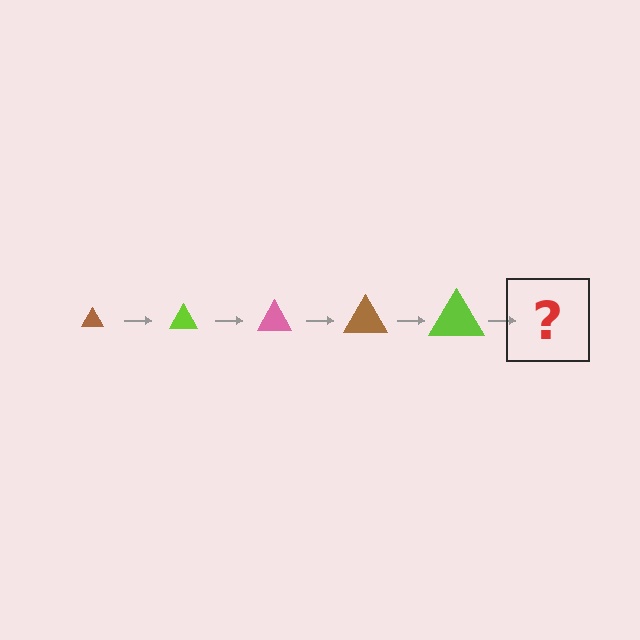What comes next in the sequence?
The next element should be a pink triangle, larger than the previous one.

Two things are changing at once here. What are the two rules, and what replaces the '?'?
The two rules are that the triangle grows larger each step and the color cycles through brown, lime, and pink. The '?' should be a pink triangle, larger than the previous one.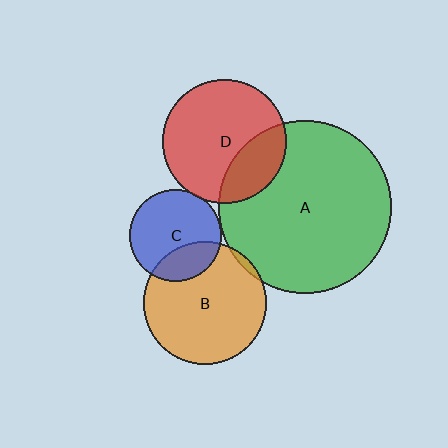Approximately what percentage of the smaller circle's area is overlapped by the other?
Approximately 5%.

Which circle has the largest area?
Circle A (green).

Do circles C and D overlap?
Yes.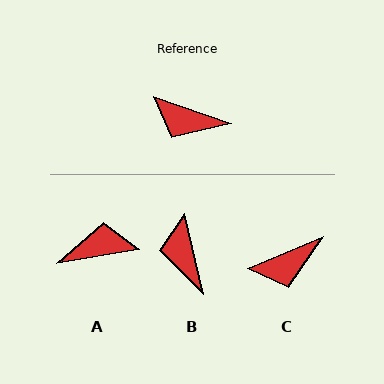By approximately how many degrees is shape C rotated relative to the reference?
Approximately 42 degrees counter-clockwise.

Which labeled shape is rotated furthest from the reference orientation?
A, about 151 degrees away.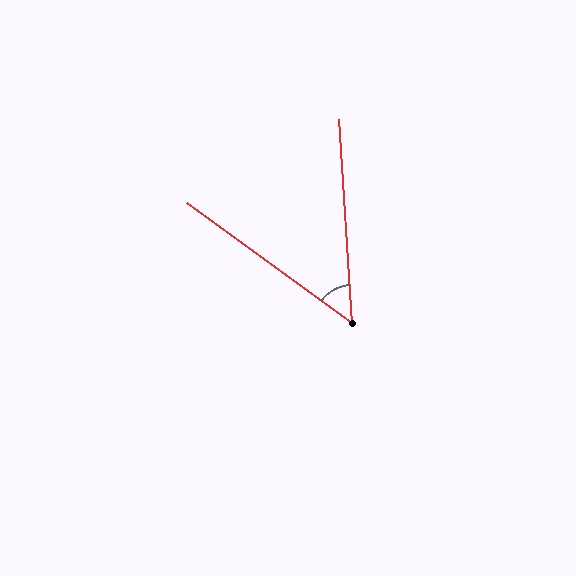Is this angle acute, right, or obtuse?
It is acute.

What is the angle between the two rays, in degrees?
Approximately 50 degrees.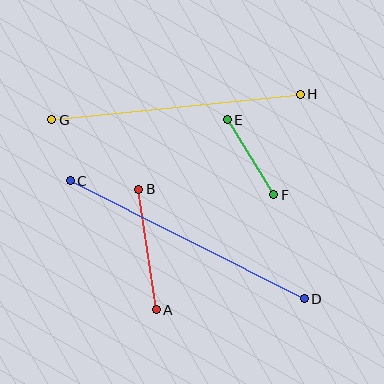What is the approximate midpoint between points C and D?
The midpoint is at approximately (187, 240) pixels.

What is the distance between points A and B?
The distance is approximately 122 pixels.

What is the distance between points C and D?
The distance is approximately 262 pixels.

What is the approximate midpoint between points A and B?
The midpoint is at approximately (147, 250) pixels.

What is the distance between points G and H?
The distance is approximately 250 pixels.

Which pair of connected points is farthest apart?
Points C and D are farthest apart.